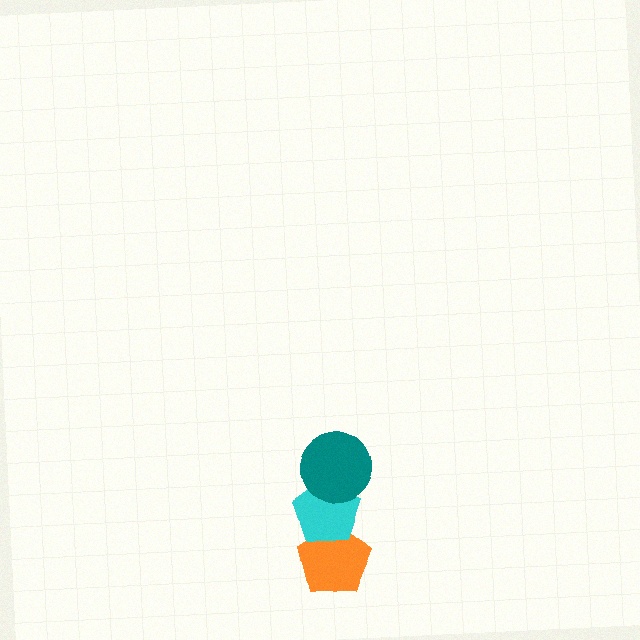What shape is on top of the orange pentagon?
The cyan pentagon is on top of the orange pentagon.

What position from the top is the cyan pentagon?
The cyan pentagon is 2nd from the top.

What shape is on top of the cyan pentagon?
The teal circle is on top of the cyan pentagon.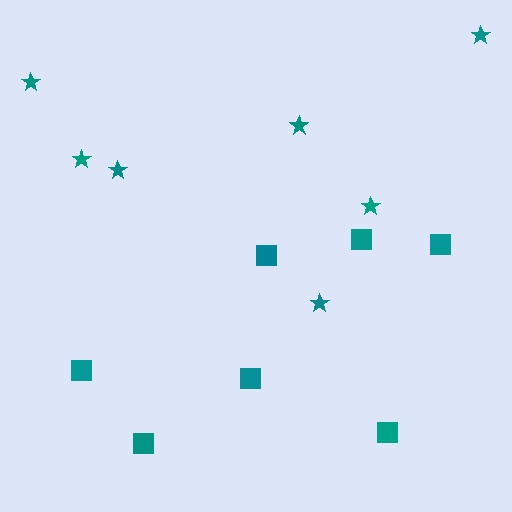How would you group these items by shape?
There are 2 groups: one group of stars (7) and one group of squares (7).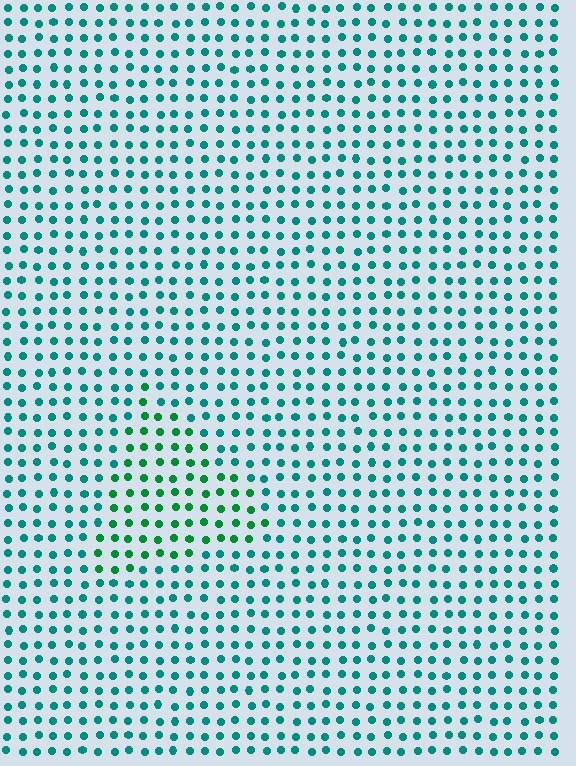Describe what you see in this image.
The image is filled with small teal elements in a uniform arrangement. A triangle-shaped region is visible where the elements are tinted to a slightly different hue, forming a subtle color boundary.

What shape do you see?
I see a triangle.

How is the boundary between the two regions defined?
The boundary is defined purely by a slight shift in hue (about 34 degrees). Spacing, size, and orientation are identical on both sides.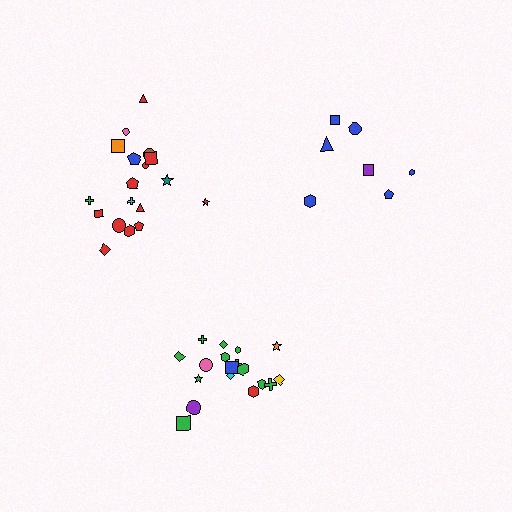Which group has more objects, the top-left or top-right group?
The top-left group.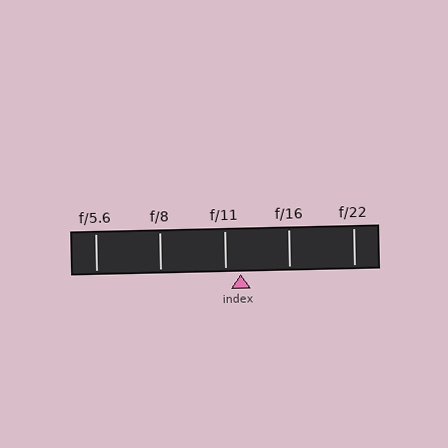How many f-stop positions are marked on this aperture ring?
There are 5 f-stop positions marked.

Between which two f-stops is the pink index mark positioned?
The index mark is between f/11 and f/16.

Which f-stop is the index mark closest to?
The index mark is closest to f/11.